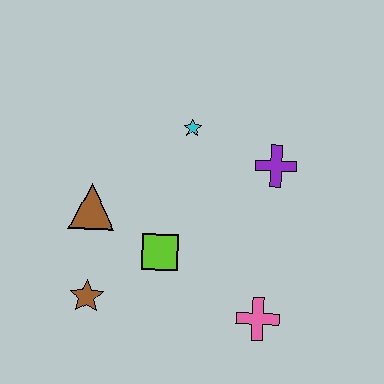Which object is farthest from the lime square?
The purple cross is farthest from the lime square.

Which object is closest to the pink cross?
The lime square is closest to the pink cross.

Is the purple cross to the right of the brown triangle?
Yes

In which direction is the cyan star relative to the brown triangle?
The cyan star is to the right of the brown triangle.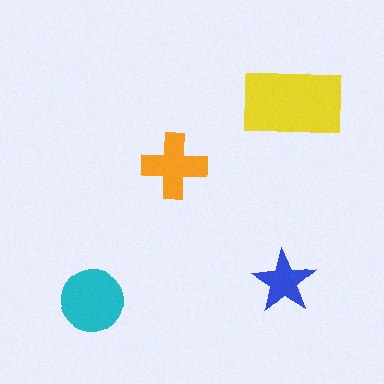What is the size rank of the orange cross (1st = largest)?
3rd.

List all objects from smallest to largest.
The blue star, the orange cross, the cyan circle, the yellow rectangle.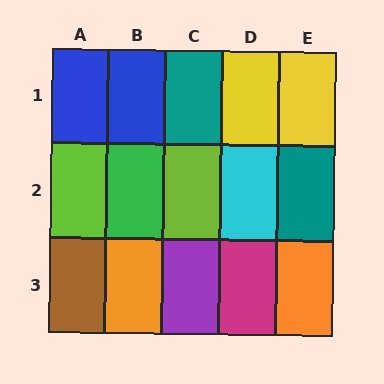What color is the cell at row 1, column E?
Yellow.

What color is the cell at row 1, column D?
Yellow.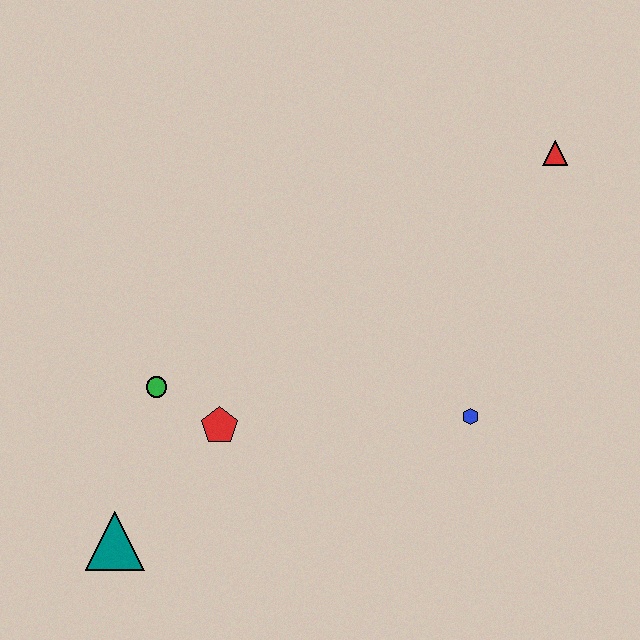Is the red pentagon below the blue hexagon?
Yes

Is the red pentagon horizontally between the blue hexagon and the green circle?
Yes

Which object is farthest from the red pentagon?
The red triangle is farthest from the red pentagon.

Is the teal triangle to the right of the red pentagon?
No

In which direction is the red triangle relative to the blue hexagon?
The red triangle is above the blue hexagon.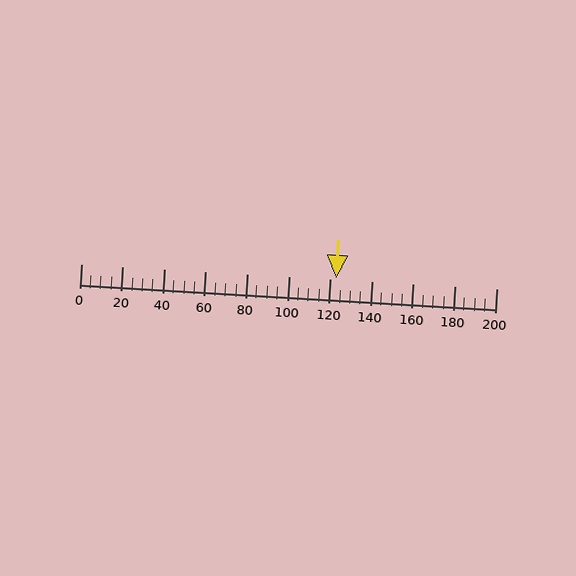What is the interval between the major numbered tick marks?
The major tick marks are spaced 20 units apart.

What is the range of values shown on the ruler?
The ruler shows values from 0 to 200.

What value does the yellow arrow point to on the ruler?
The yellow arrow points to approximately 123.